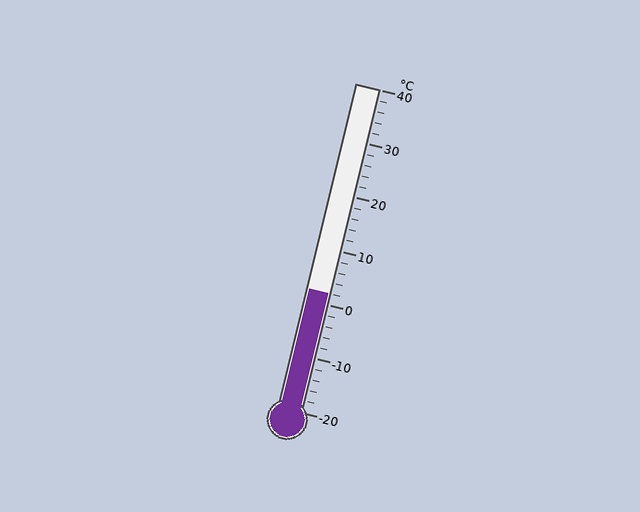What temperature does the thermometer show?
The thermometer shows approximately 2°C.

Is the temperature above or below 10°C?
The temperature is below 10°C.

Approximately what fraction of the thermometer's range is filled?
The thermometer is filled to approximately 35% of its range.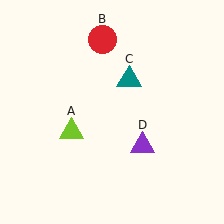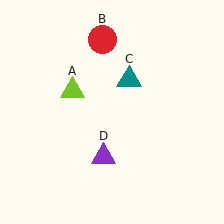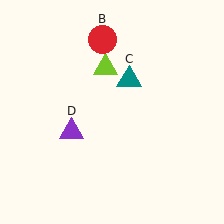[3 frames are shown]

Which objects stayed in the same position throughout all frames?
Red circle (object B) and teal triangle (object C) remained stationary.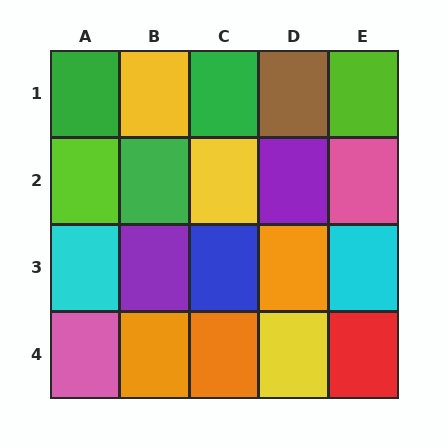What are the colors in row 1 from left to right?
Green, yellow, green, brown, lime.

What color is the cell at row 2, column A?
Lime.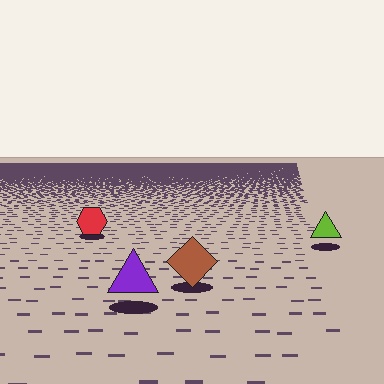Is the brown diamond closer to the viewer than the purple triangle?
No. The purple triangle is closer — you can tell from the texture gradient: the ground texture is coarser near it.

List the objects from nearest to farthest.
From nearest to farthest: the purple triangle, the brown diamond, the lime triangle, the red hexagon.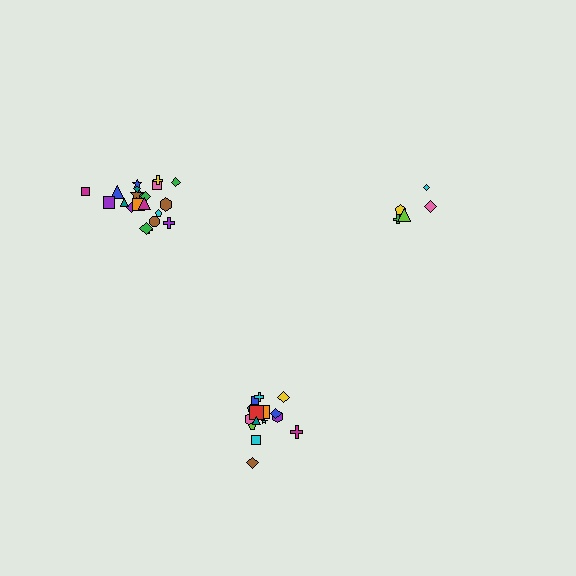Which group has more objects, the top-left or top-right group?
The top-left group.